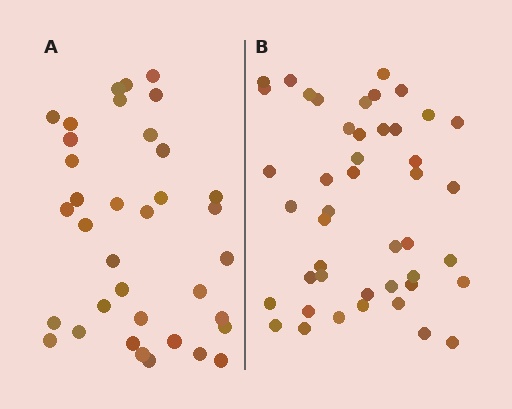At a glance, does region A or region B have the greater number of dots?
Region B (the right region) has more dots.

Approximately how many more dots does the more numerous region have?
Region B has roughly 8 or so more dots than region A.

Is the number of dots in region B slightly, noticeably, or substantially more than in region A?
Region B has noticeably more, but not dramatically so. The ratio is roughly 1.2 to 1.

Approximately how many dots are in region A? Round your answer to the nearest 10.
About 40 dots. (The exact count is 36, which rounds to 40.)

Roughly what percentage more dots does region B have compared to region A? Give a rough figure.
About 25% more.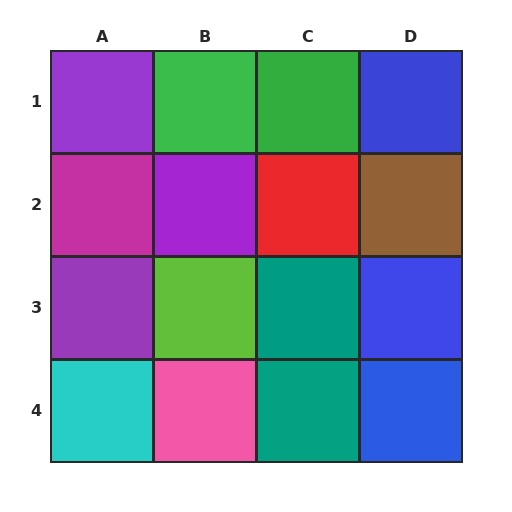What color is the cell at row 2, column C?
Red.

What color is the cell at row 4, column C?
Teal.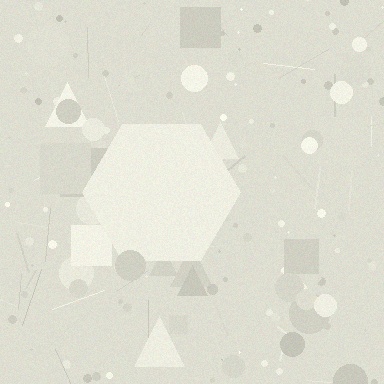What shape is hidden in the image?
A hexagon is hidden in the image.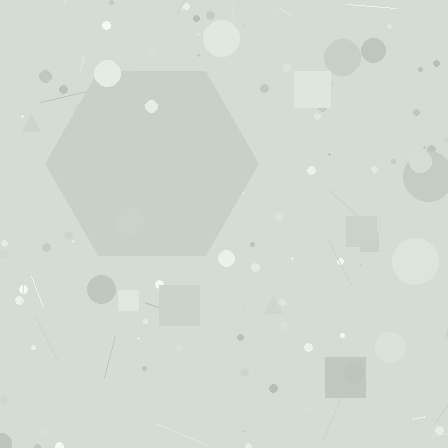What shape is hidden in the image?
A hexagon is hidden in the image.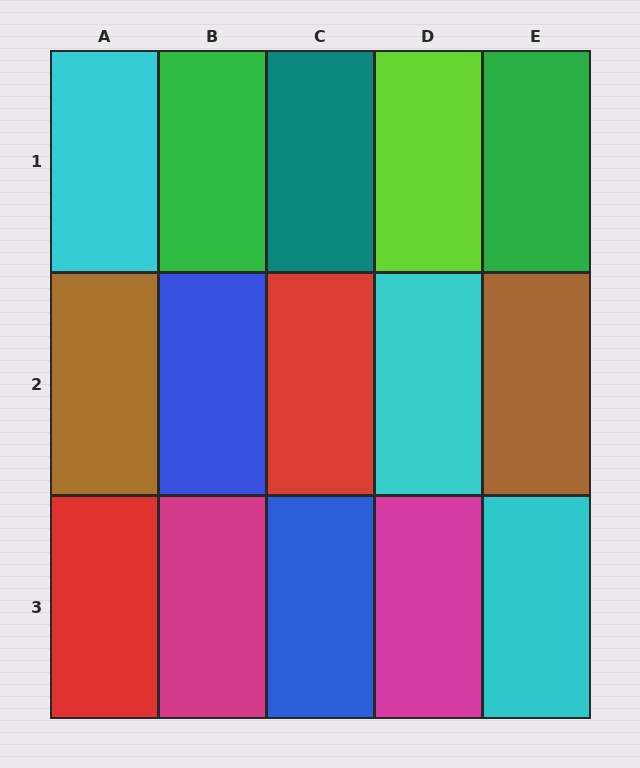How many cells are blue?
2 cells are blue.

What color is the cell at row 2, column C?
Red.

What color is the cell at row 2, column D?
Cyan.